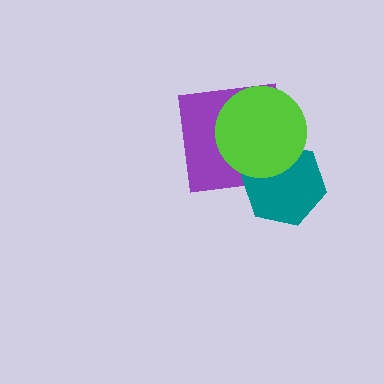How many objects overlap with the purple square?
2 objects overlap with the purple square.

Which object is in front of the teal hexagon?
The lime circle is in front of the teal hexagon.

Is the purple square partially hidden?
Yes, it is partially covered by another shape.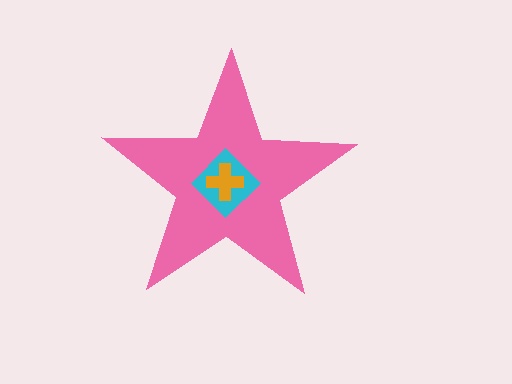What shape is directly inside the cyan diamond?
The orange cross.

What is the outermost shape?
The pink star.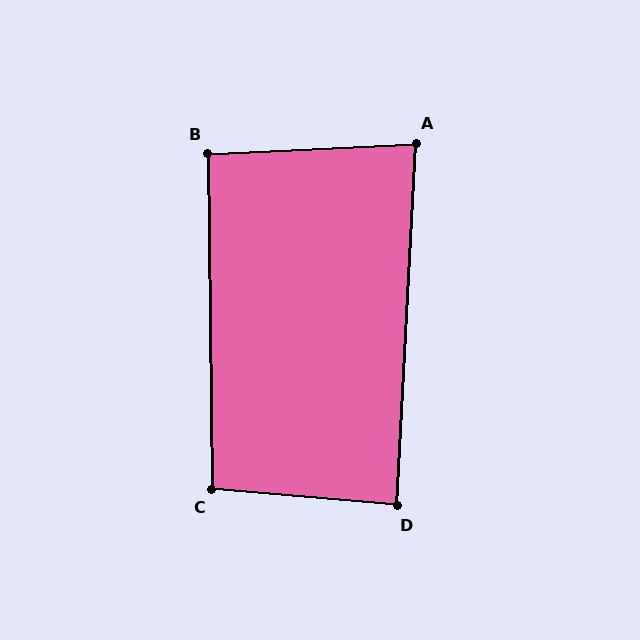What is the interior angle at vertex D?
Approximately 88 degrees (approximately right).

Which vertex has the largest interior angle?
C, at approximately 96 degrees.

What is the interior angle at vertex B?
Approximately 92 degrees (approximately right).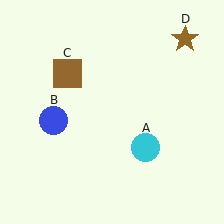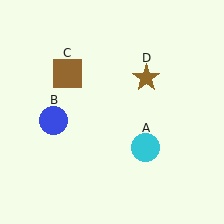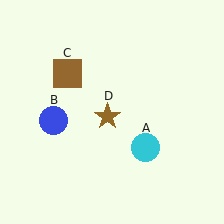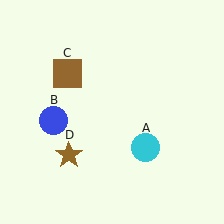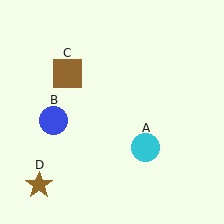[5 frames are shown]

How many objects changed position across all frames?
1 object changed position: brown star (object D).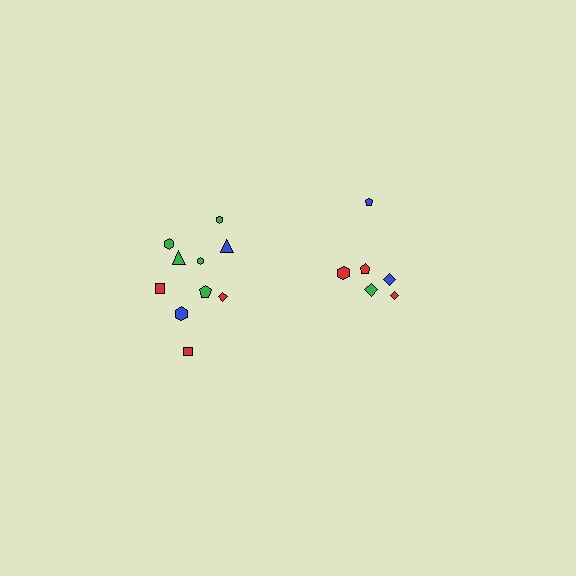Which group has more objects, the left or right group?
The left group.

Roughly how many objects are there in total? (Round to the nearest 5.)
Roughly 15 objects in total.